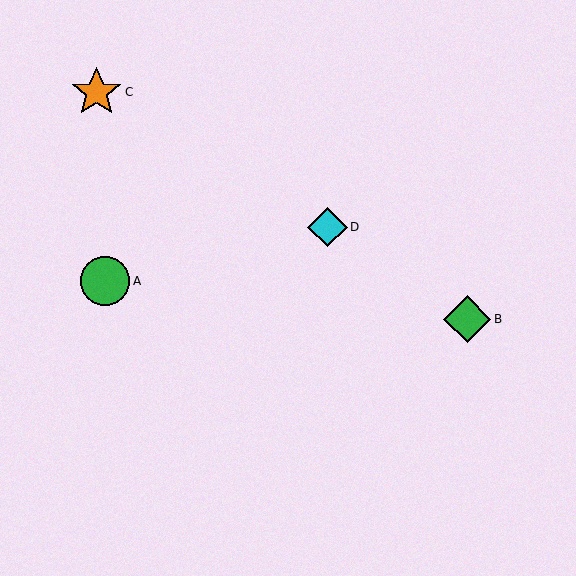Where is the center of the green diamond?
The center of the green diamond is at (467, 319).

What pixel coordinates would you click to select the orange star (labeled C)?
Click at (97, 92) to select the orange star C.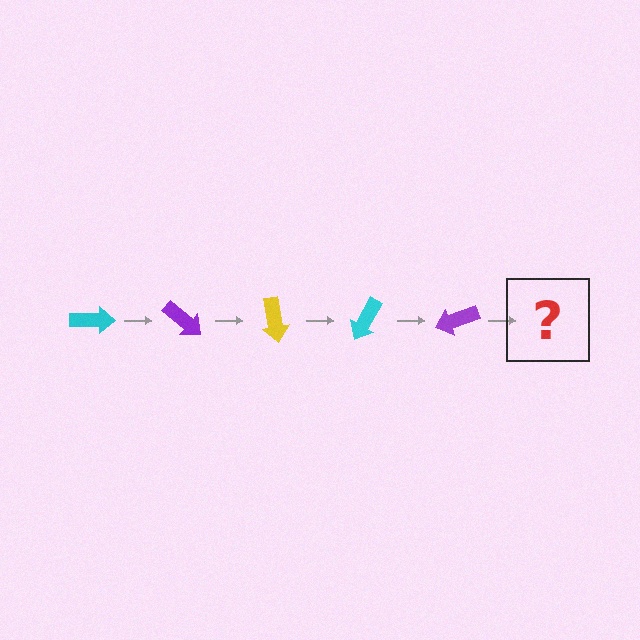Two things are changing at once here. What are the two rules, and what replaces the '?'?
The two rules are that it rotates 40 degrees each step and the color cycles through cyan, purple, and yellow. The '?' should be a yellow arrow, rotated 200 degrees from the start.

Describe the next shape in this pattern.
It should be a yellow arrow, rotated 200 degrees from the start.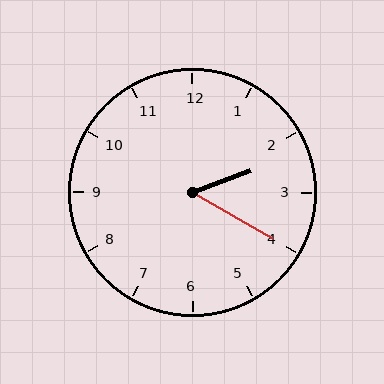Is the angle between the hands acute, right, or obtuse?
It is acute.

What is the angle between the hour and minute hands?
Approximately 50 degrees.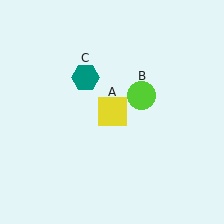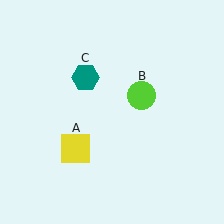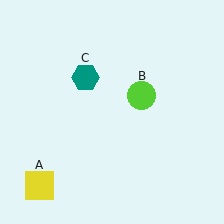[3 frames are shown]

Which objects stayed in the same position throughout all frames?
Lime circle (object B) and teal hexagon (object C) remained stationary.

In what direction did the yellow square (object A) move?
The yellow square (object A) moved down and to the left.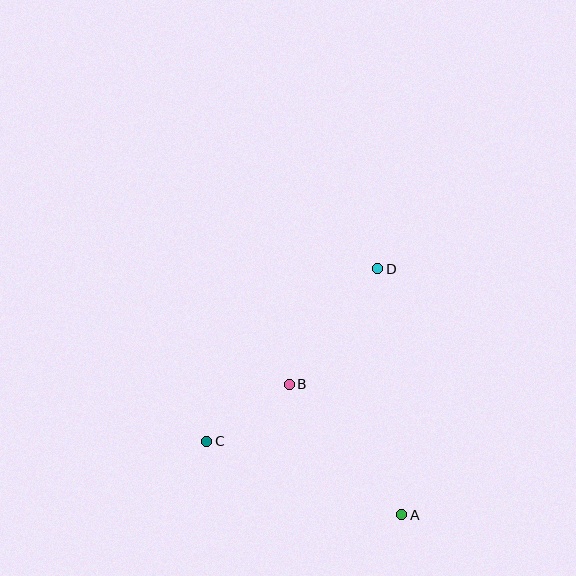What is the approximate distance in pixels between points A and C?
The distance between A and C is approximately 209 pixels.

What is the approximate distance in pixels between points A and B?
The distance between A and B is approximately 172 pixels.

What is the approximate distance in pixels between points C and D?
The distance between C and D is approximately 243 pixels.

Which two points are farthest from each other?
Points A and D are farthest from each other.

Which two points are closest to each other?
Points B and C are closest to each other.